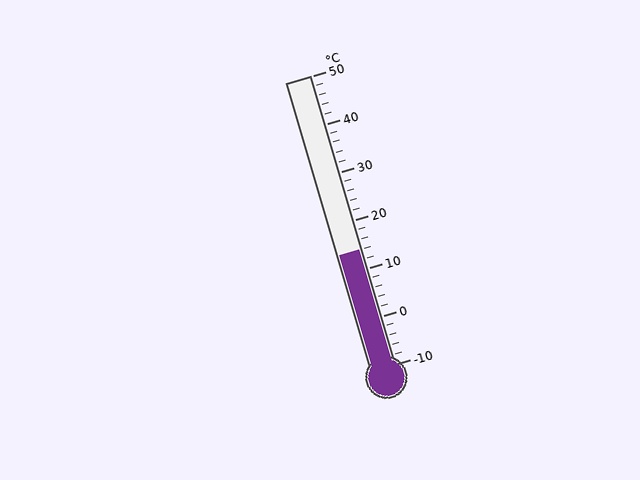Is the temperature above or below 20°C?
The temperature is below 20°C.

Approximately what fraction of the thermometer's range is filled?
The thermometer is filled to approximately 40% of its range.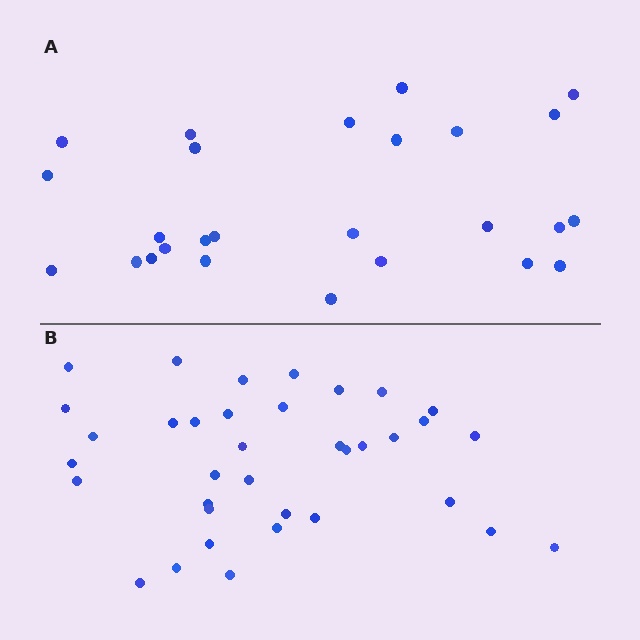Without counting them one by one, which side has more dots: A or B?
Region B (the bottom region) has more dots.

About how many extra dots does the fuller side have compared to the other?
Region B has roughly 10 or so more dots than region A.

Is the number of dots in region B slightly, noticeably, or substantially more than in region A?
Region B has noticeably more, but not dramatically so. The ratio is roughly 1.4 to 1.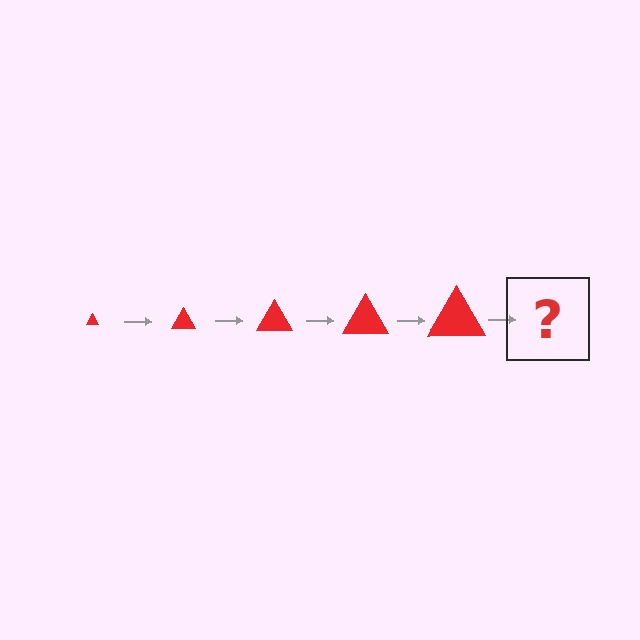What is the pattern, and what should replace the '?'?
The pattern is that the triangle gets progressively larger each step. The '?' should be a red triangle, larger than the previous one.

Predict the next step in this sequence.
The next step is a red triangle, larger than the previous one.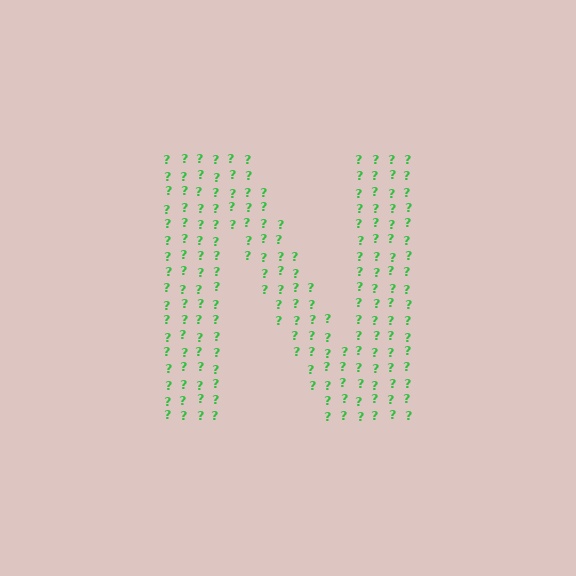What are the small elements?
The small elements are question marks.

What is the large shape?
The large shape is the letter N.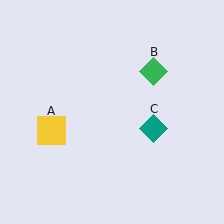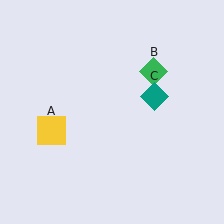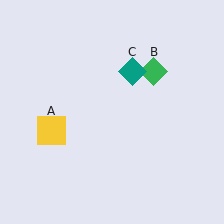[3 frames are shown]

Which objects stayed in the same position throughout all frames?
Yellow square (object A) and green diamond (object B) remained stationary.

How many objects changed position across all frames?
1 object changed position: teal diamond (object C).